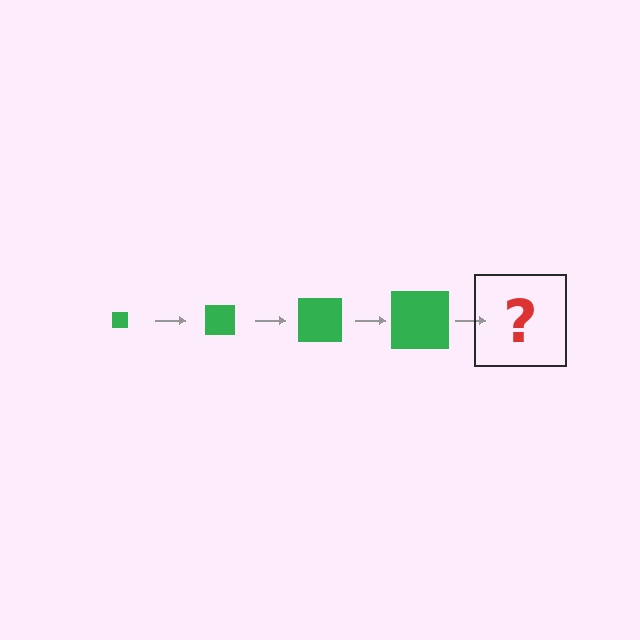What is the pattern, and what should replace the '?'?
The pattern is that the square gets progressively larger each step. The '?' should be a green square, larger than the previous one.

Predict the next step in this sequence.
The next step is a green square, larger than the previous one.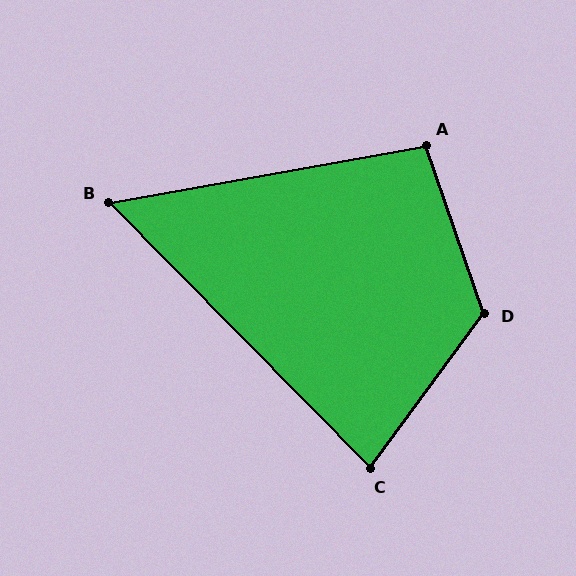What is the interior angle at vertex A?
Approximately 99 degrees (obtuse).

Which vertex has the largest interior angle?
D, at approximately 124 degrees.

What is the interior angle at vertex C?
Approximately 81 degrees (acute).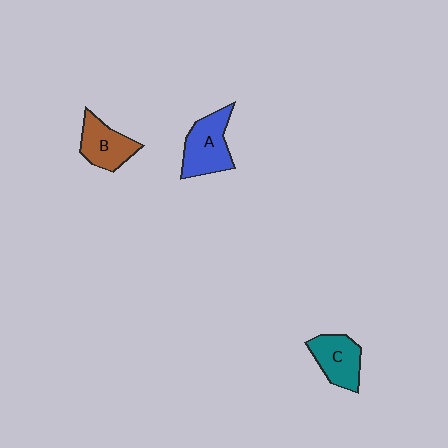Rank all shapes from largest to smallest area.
From largest to smallest: A (blue), C (teal), B (brown).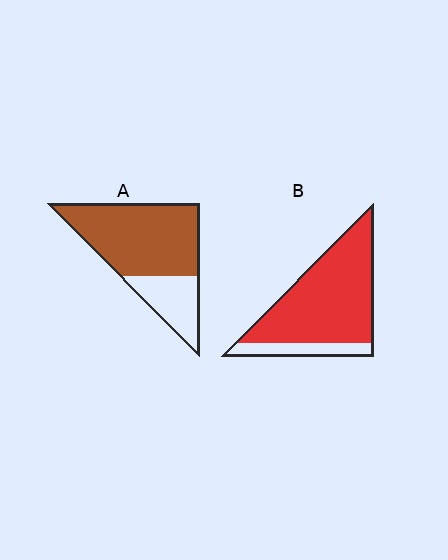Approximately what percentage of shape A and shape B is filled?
A is approximately 70% and B is approximately 85%.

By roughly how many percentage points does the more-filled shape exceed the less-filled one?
By roughly 10 percentage points (B over A).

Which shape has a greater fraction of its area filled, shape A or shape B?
Shape B.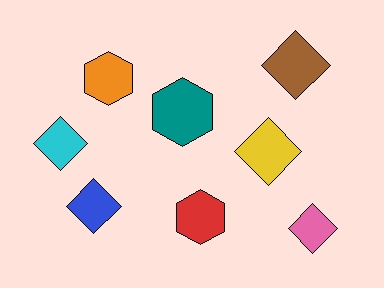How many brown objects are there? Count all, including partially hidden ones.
There is 1 brown object.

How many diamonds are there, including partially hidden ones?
There are 5 diamonds.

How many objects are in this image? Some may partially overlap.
There are 8 objects.